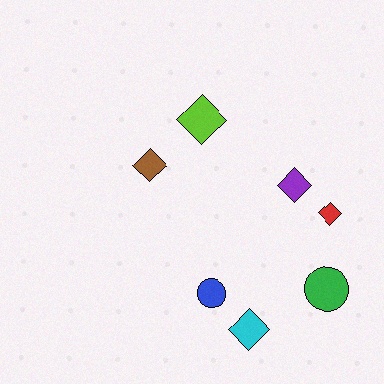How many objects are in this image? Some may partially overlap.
There are 7 objects.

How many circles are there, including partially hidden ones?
There are 2 circles.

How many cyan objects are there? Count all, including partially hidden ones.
There is 1 cyan object.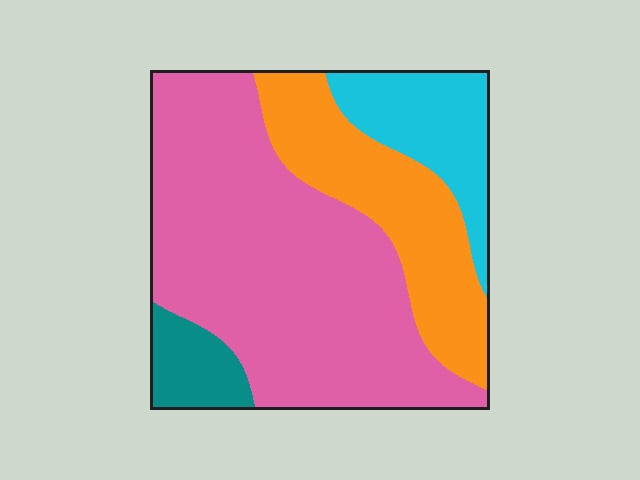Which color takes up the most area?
Pink, at roughly 55%.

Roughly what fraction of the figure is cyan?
Cyan covers around 15% of the figure.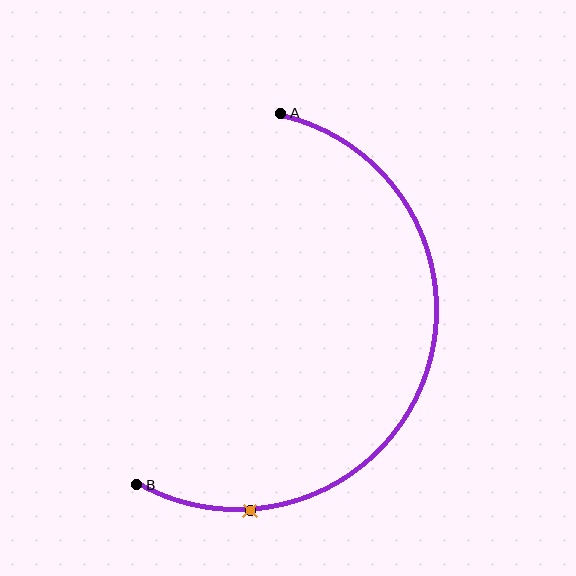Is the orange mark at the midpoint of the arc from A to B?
No. The orange mark lies on the arc but is closer to endpoint B. The arc midpoint would be at the point on the curve equidistant along the arc from both A and B.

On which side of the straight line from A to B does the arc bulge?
The arc bulges to the right of the straight line connecting A and B.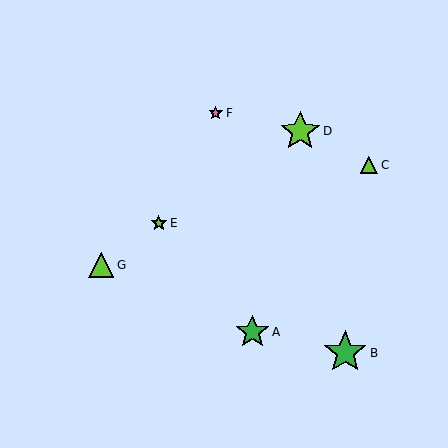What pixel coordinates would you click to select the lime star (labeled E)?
Click at (159, 223) to select the lime star E.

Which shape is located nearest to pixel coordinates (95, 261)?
The lime triangle (labeled G) at (101, 265) is nearest to that location.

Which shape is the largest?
The green star (labeled B) is the largest.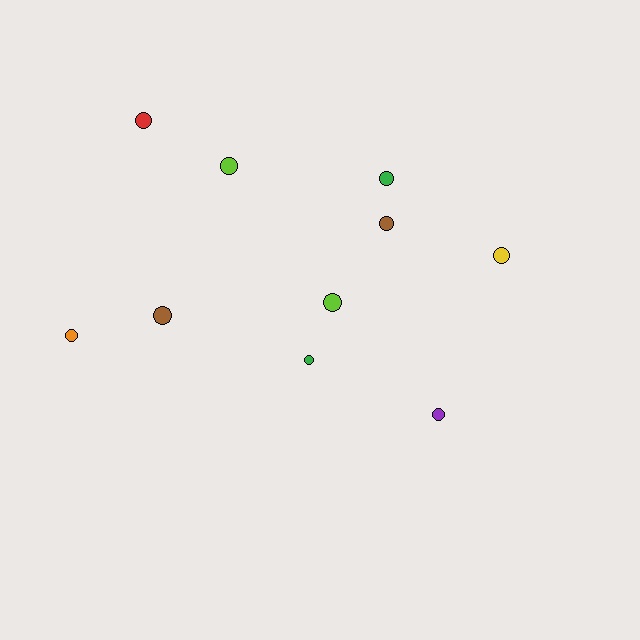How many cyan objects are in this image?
There are no cyan objects.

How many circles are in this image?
There are 10 circles.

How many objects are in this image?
There are 10 objects.